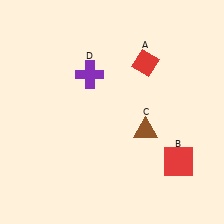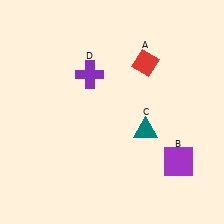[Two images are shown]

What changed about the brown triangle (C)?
In Image 1, C is brown. In Image 2, it changed to teal.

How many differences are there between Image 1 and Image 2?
There are 2 differences between the two images.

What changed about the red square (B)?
In Image 1, B is red. In Image 2, it changed to purple.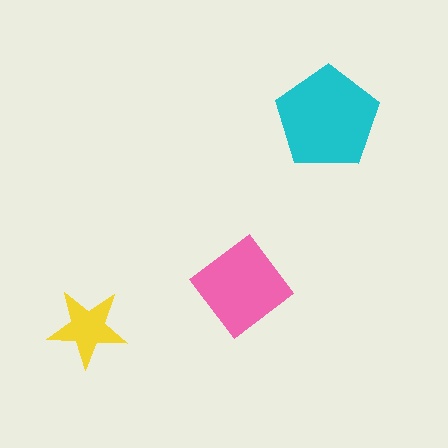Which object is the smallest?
The yellow star.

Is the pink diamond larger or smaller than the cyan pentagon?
Smaller.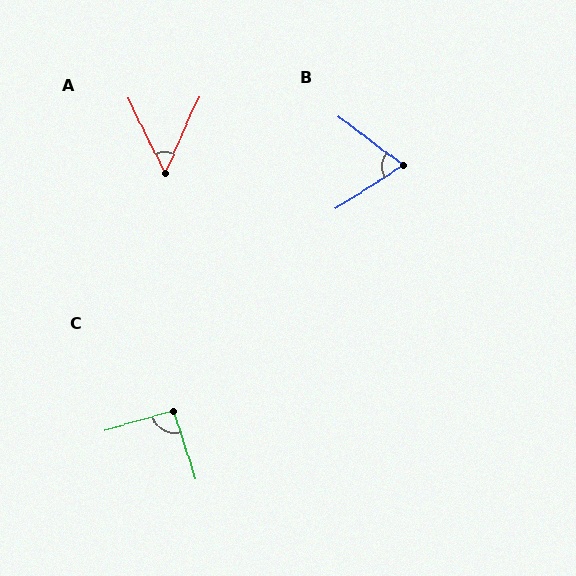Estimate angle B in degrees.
Approximately 69 degrees.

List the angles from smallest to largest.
A (50°), B (69°), C (91°).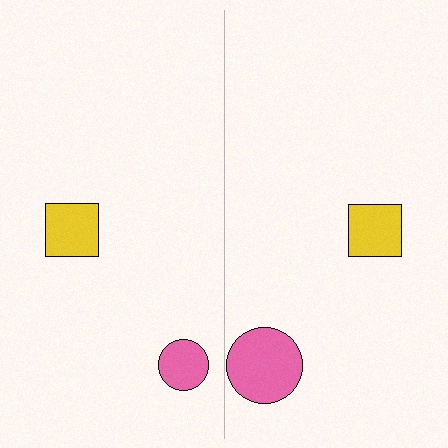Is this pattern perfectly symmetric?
No, the pattern is not perfectly symmetric. The pink circle on the right side has a different size than its mirror counterpart.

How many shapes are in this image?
There are 4 shapes in this image.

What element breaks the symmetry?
The pink circle on the right side has a different size than its mirror counterpart.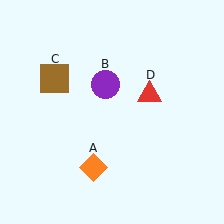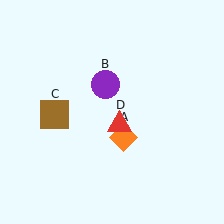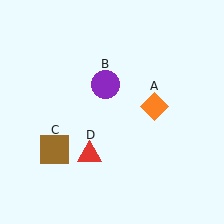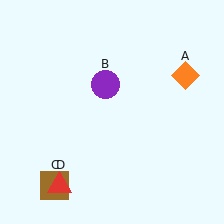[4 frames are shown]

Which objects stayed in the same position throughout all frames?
Purple circle (object B) remained stationary.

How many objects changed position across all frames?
3 objects changed position: orange diamond (object A), brown square (object C), red triangle (object D).